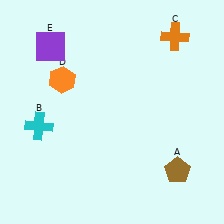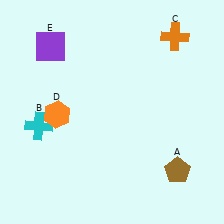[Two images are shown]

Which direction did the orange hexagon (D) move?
The orange hexagon (D) moved down.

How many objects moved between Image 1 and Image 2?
1 object moved between the two images.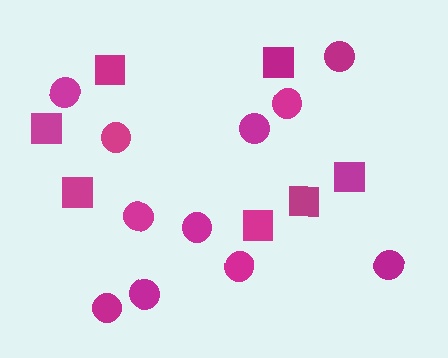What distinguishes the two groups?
There are 2 groups: one group of squares (7) and one group of circles (11).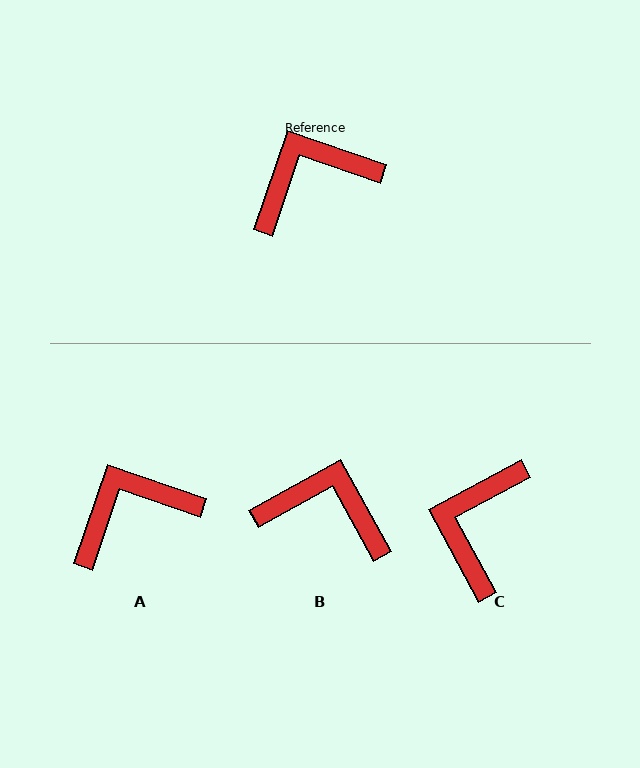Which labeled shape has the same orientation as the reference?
A.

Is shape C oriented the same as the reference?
No, it is off by about 47 degrees.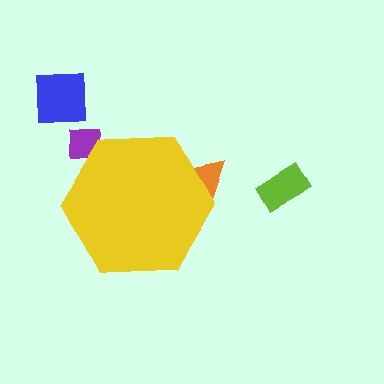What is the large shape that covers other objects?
A yellow hexagon.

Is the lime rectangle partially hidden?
No, the lime rectangle is fully visible.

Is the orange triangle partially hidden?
Yes, the orange triangle is partially hidden behind the yellow hexagon.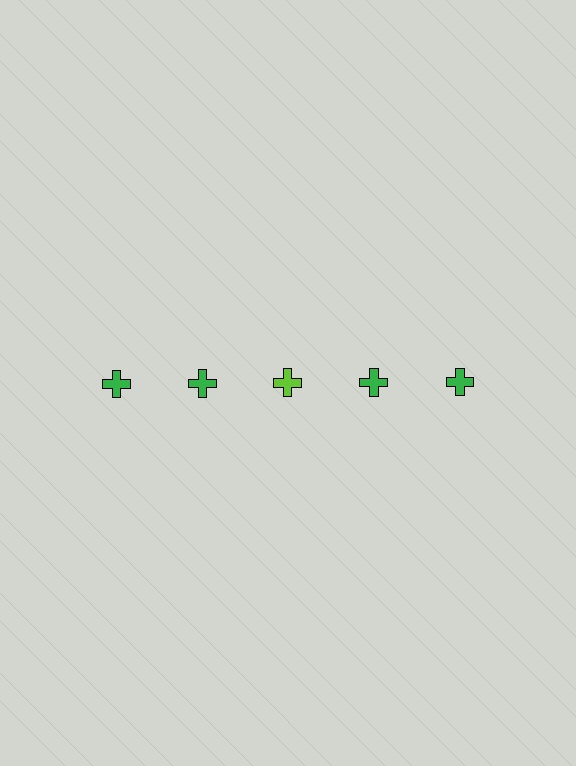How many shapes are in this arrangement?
There are 5 shapes arranged in a grid pattern.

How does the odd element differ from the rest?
It has a different color: lime instead of green.